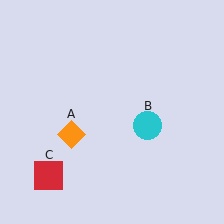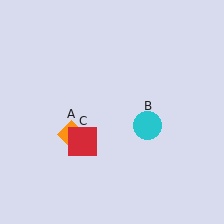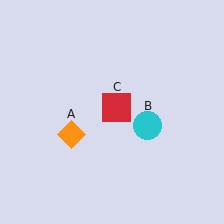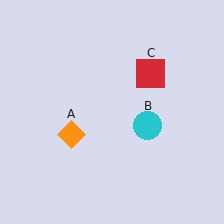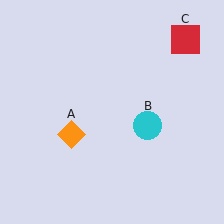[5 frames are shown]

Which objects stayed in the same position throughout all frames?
Orange diamond (object A) and cyan circle (object B) remained stationary.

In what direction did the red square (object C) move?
The red square (object C) moved up and to the right.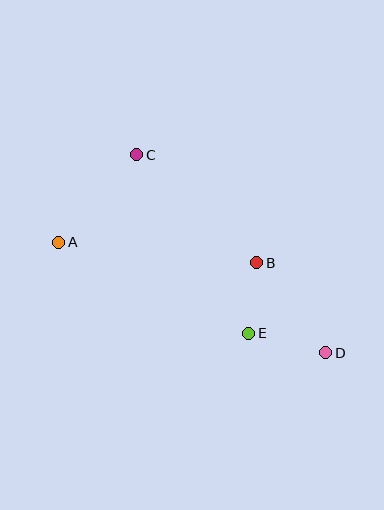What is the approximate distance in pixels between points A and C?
The distance between A and C is approximately 118 pixels.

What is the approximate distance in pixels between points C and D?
The distance between C and D is approximately 273 pixels.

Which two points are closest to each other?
Points B and E are closest to each other.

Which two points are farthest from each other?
Points A and D are farthest from each other.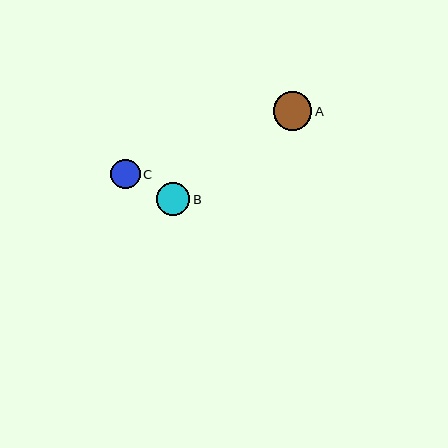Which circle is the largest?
Circle A is the largest with a size of approximately 38 pixels.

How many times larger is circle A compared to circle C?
Circle A is approximately 1.3 times the size of circle C.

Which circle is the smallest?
Circle C is the smallest with a size of approximately 30 pixels.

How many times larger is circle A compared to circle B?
Circle A is approximately 1.1 times the size of circle B.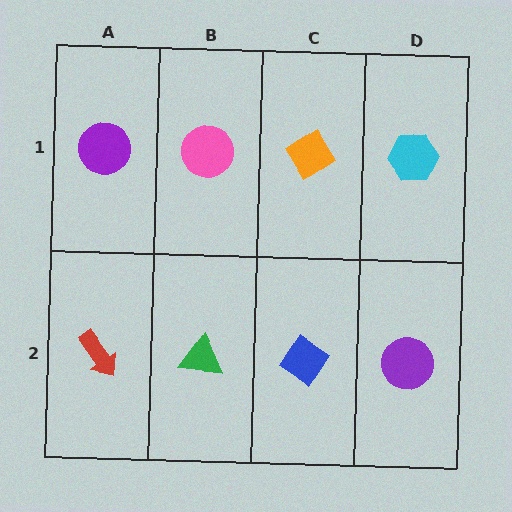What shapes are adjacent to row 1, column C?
A blue diamond (row 2, column C), a pink circle (row 1, column B), a cyan hexagon (row 1, column D).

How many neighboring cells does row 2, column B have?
3.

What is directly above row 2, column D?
A cyan hexagon.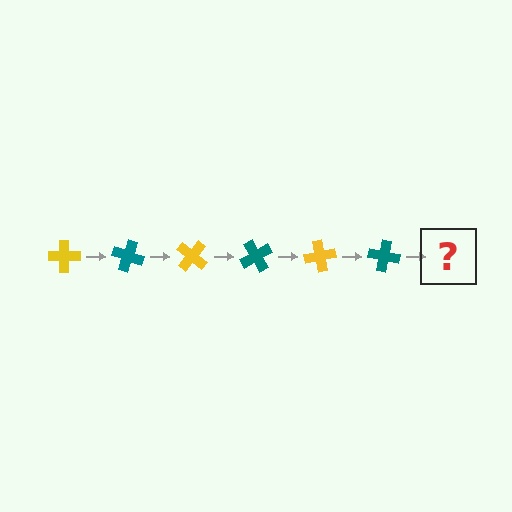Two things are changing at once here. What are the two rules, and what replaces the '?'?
The two rules are that it rotates 20 degrees each step and the color cycles through yellow and teal. The '?' should be a yellow cross, rotated 120 degrees from the start.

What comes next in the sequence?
The next element should be a yellow cross, rotated 120 degrees from the start.